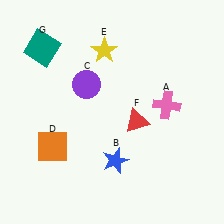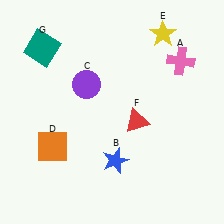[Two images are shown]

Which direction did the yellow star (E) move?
The yellow star (E) moved right.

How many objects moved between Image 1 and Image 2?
2 objects moved between the two images.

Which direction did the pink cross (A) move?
The pink cross (A) moved up.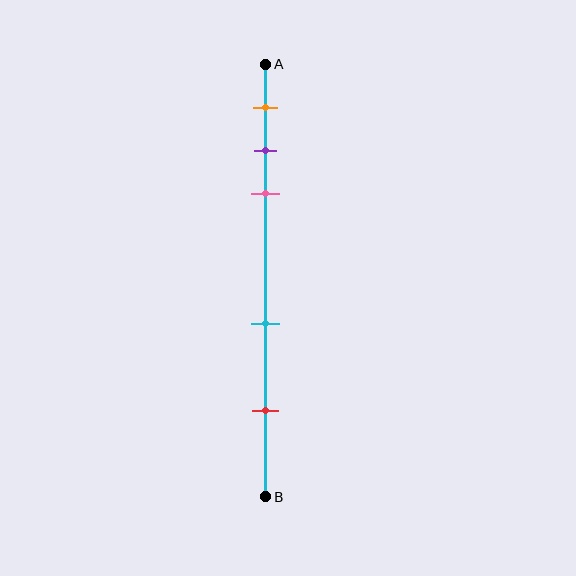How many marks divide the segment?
There are 5 marks dividing the segment.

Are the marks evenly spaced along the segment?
No, the marks are not evenly spaced.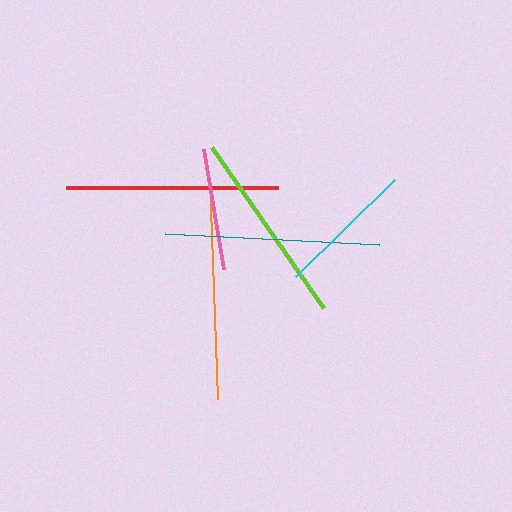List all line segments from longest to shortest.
From longest to shortest: orange, teal, red, lime, cyan, pink.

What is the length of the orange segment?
The orange segment is approximately 219 pixels long.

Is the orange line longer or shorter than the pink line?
The orange line is longer than the pink line.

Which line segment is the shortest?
The pink line is the shortest at approximately 122 pixels.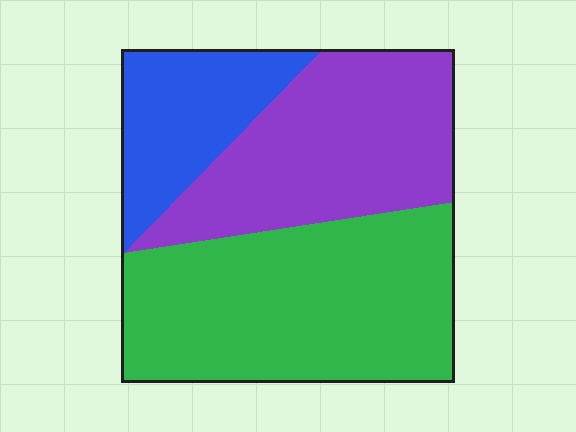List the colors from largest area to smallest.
From largest to smallest: green, purple, blue.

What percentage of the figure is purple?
Purple covers around 35% of the figure.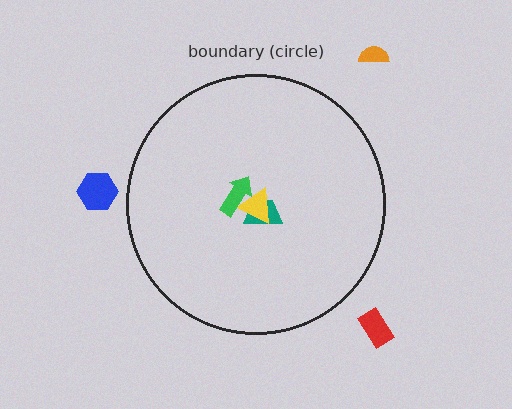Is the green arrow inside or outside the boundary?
Inside.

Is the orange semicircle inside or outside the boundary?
Outside.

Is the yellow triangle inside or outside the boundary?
Inside.